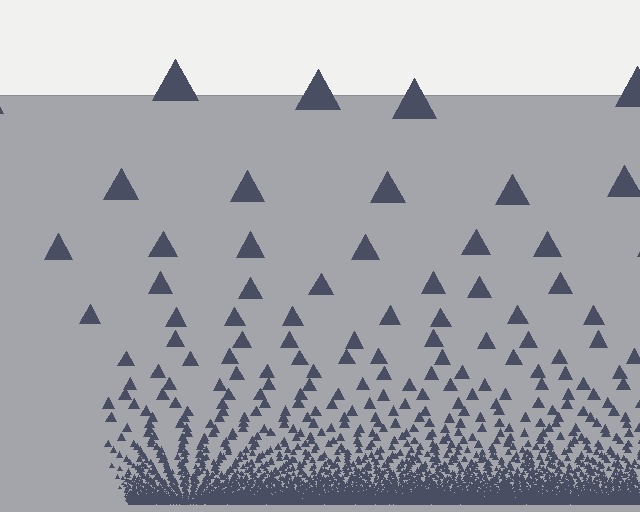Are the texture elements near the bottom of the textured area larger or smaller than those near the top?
Smaller. The gradient is inverted — elements near the bottom are smaller and denser.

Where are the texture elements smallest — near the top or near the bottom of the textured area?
Near the bottom.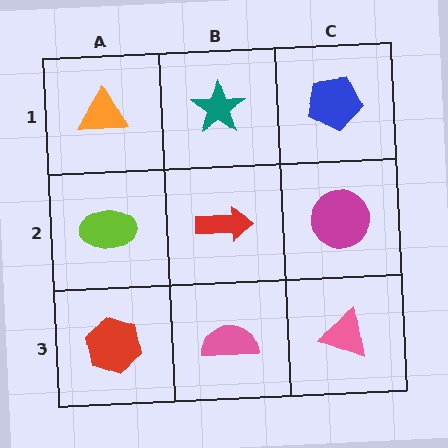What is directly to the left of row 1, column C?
A teal star.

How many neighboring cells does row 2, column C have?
3.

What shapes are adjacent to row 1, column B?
A red arrow (row 2, column B), an orange triangle (row 1, column A), a blue pentagon (row 1, column C).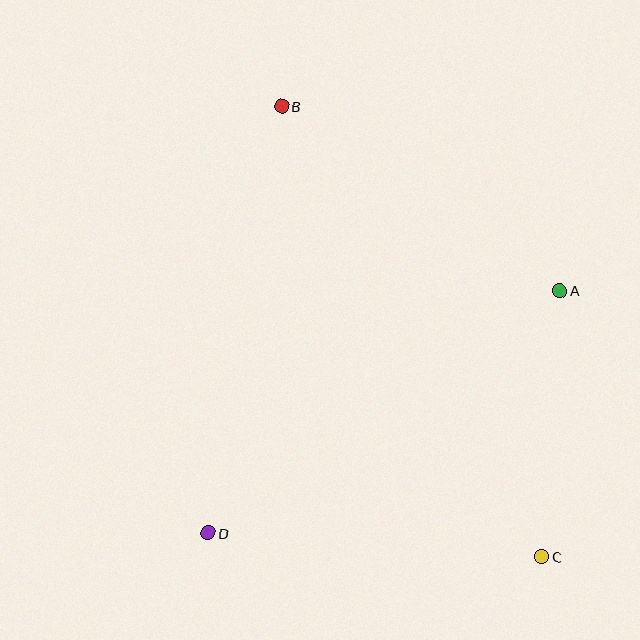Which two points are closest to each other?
Points A and C are closest to each other.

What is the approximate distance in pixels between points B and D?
The distance between B and D is approximately 433 pixels.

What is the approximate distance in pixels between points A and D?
The distance between A and D is approximately 427 pixels.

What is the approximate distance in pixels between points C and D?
The distance between C and D is approximately 334 pixels.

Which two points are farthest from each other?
Points B and C are farthest from each other.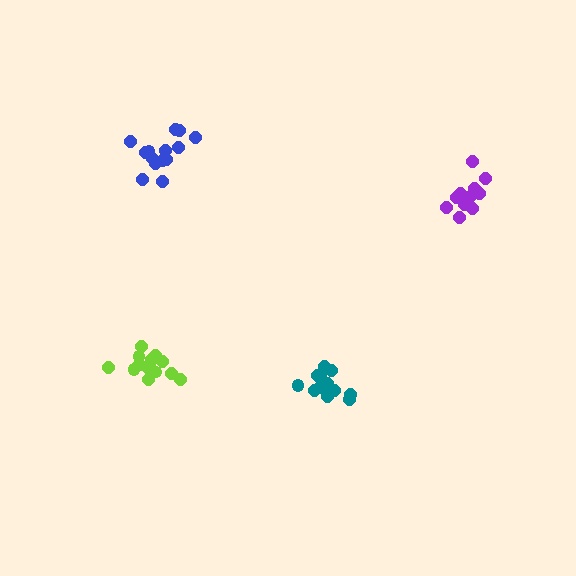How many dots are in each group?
Group 1: 14 dots, Group 2: 11 dots, Group 3: 12 dots, Group 4: 14 dots (51 total).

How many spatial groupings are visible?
There are 4 spatial groupings.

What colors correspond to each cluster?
The clusters are colored: blue, purple, teal, lime.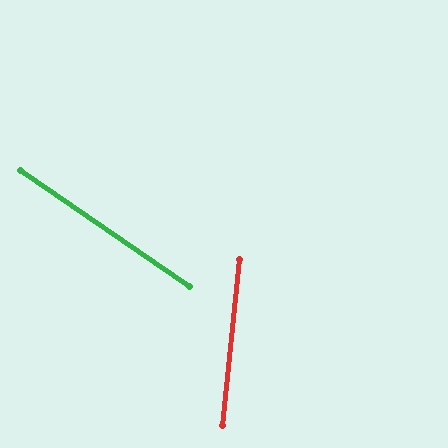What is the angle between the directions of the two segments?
Approximately 62 degrees.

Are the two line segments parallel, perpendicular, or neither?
Neither parallel nor perpendicular — they differ by about 62°.